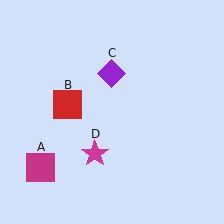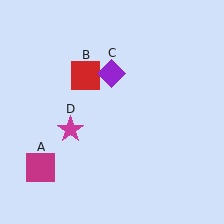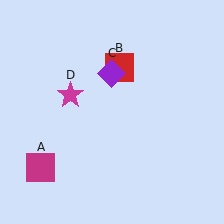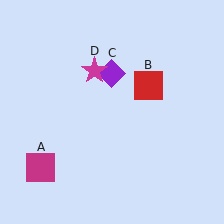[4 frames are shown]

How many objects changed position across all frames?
2 objects changed position: red square (object B), magenta star (object D).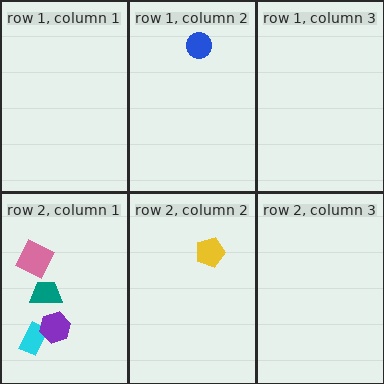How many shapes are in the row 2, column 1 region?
4.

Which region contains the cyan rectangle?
The row 2, column 1 region.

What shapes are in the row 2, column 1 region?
The cyan rectangle, the teal trapezoid, the pink diamond, the purple hexagon.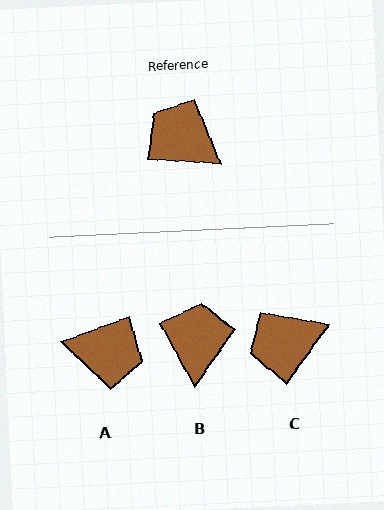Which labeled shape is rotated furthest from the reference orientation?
A, about 157 degrees away.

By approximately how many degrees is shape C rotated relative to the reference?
Approximately 57 degrees counter-clockwise.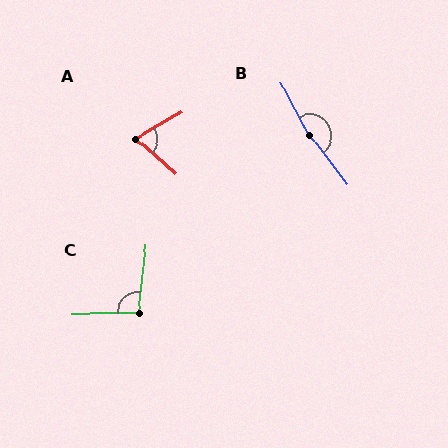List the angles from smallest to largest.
A (71°), C (98°), B (169°).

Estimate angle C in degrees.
Approximately 98 degrees.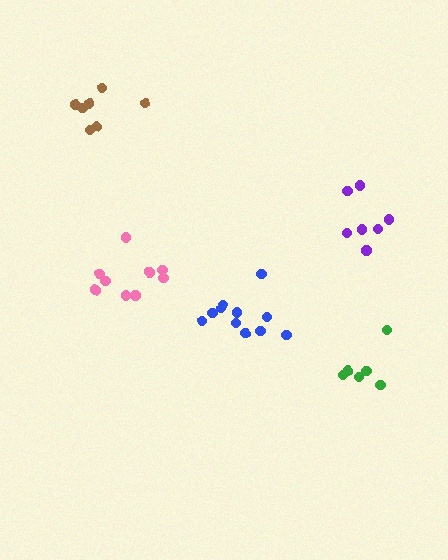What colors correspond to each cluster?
The clusters are colored: purple, pink, green, brown, blue.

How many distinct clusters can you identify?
There are 5 distinct clusters.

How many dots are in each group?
Group 1: 7 dots, Group 2: 9 dots, Group 3: 6 dots, Group 4: 7 dots, Group 5: 11 dots (40 total).